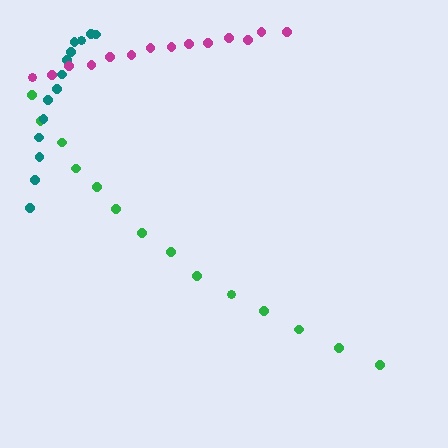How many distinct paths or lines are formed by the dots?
There are 3 distinct paths.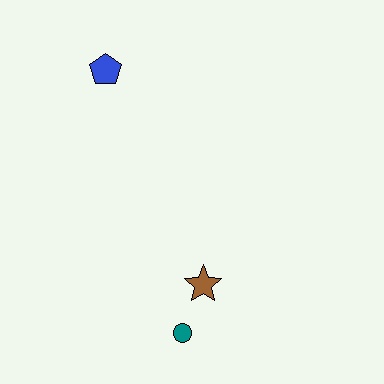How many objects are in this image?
There are 3 objects.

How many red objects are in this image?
There are no red objects.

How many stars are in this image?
There is 1 star.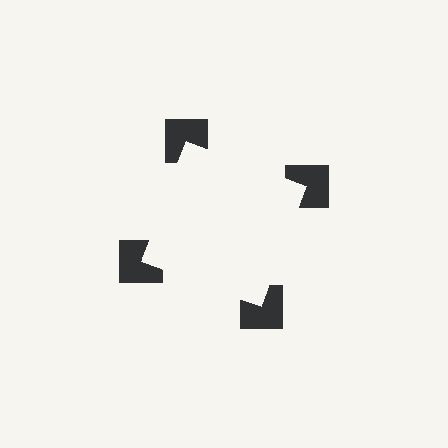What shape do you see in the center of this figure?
An illusory square — its edges are inferred from the aligned wedge cuts in the notched squares, not physically drawn.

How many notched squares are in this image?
There are 4 — one at each vertex of the illusory square.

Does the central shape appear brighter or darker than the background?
It typically appears slightly brighter than the background, even though no actual brightness change is drawn.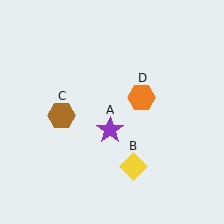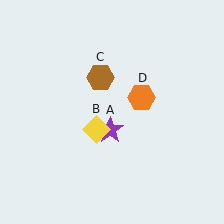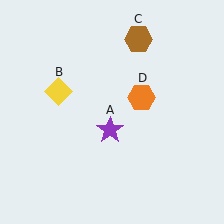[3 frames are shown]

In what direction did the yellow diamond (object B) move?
The yellow diamond (object B) moved up and to the left.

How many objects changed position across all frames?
2 objects changed position: yellow diamond (object B), brown hexagon (object C).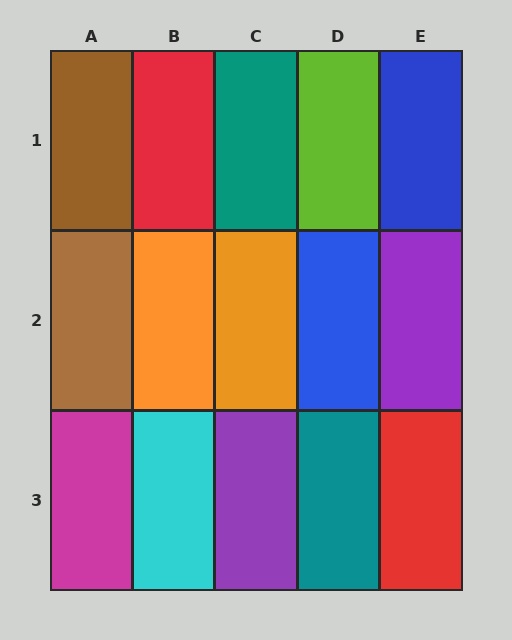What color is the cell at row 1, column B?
Red.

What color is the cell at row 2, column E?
Purple.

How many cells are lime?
1 cell is lime.